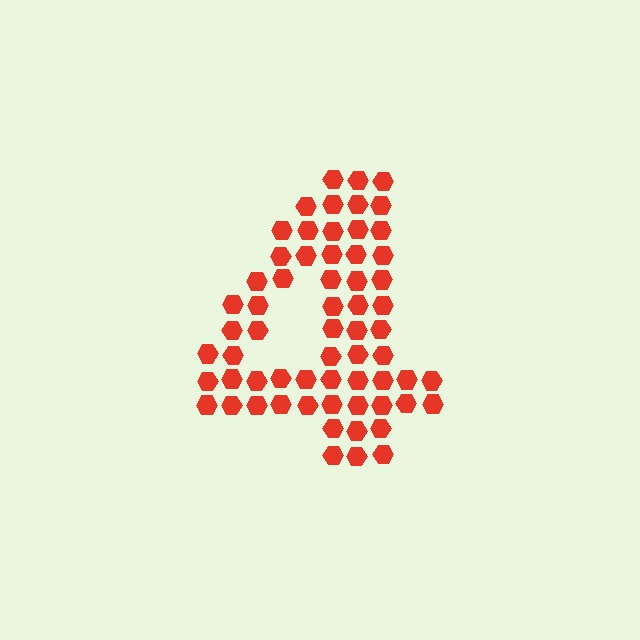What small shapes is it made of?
It is made of small hexagons.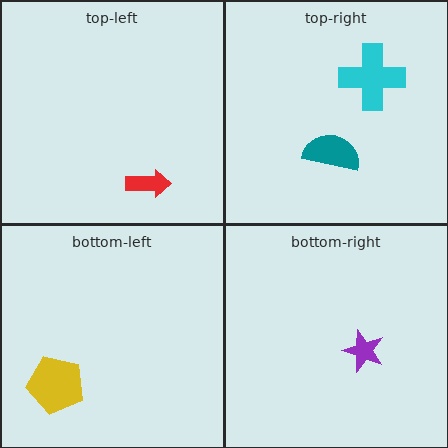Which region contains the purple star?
The bottom-right region.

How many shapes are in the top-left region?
1.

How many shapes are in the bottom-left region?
1.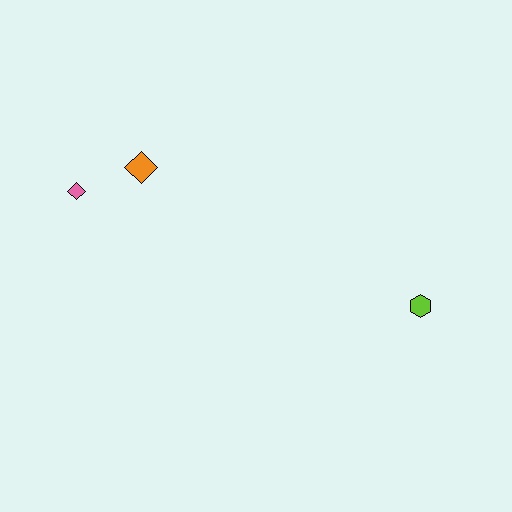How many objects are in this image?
There are 3 objects.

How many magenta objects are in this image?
There are no magenta objects.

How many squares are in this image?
There are no squares.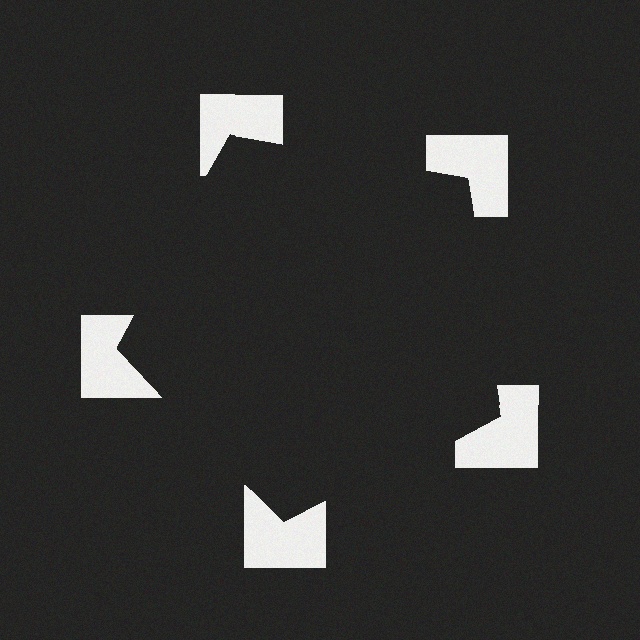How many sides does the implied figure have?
5 sides.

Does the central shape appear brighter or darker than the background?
It typically appears slightly darker than the background, even though no actual brightness change is drawn.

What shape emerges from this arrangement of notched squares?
An illusory pentagon — its edges are inferred from the aligned wedge cuts in the notched squares, not physically drawn.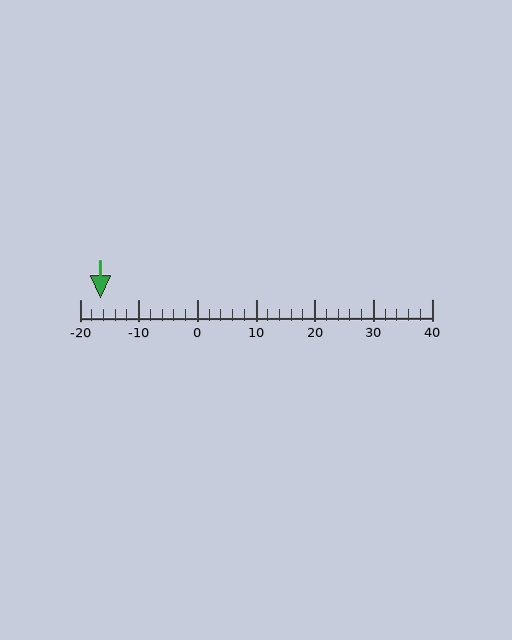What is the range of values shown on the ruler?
The ruler shows values from -20 to 40.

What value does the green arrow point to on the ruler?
The green arrow points to approximately -16.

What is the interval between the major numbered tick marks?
The major tick marks are spaced 10 units apart.